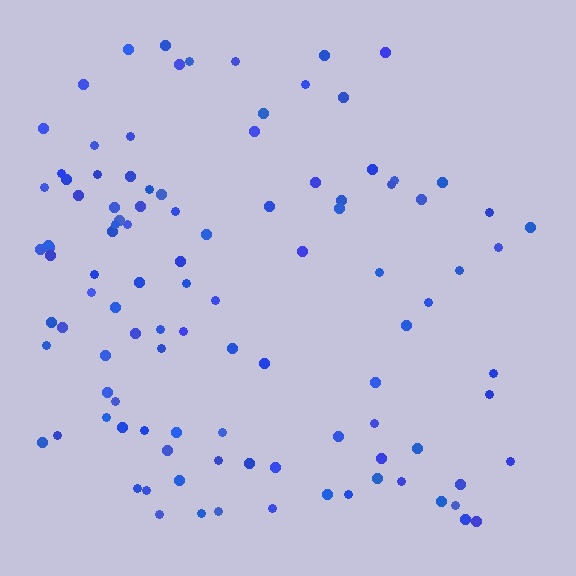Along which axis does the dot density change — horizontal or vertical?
Horizontal.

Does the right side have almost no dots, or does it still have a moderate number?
Still a moderate number, just noticeably fewer than the left.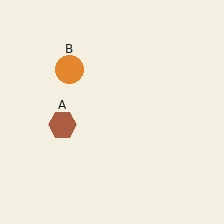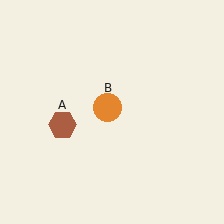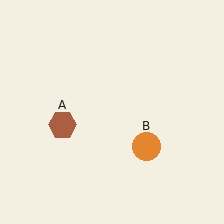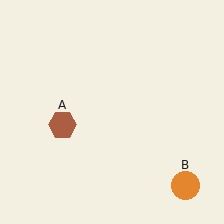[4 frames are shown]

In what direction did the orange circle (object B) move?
The orange circle (object B) moved down and to the right.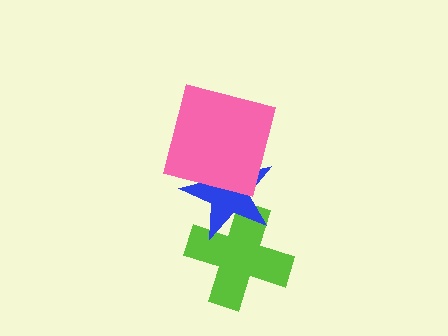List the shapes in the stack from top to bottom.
From top to bottom: the pink square, the blue star, the lime cross.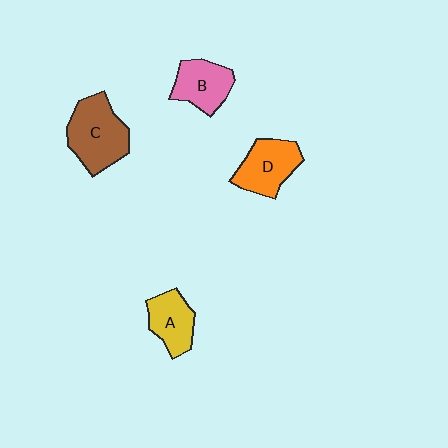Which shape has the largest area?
Shape C (brown).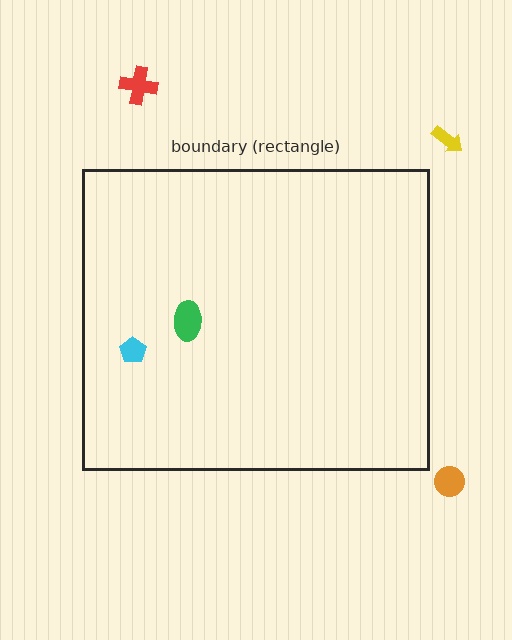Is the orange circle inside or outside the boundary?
Outside.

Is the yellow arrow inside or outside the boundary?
Outside.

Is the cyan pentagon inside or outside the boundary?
Inside.